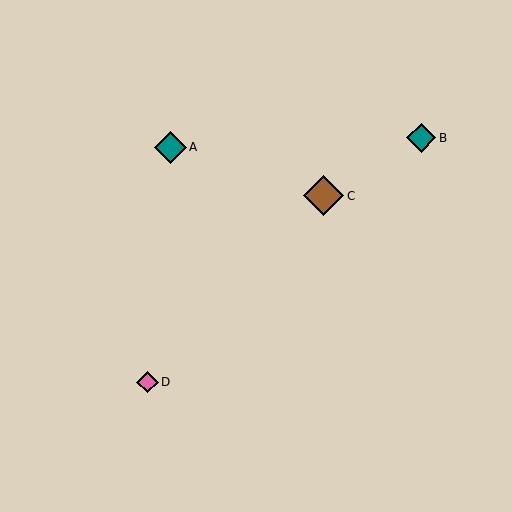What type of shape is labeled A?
Shape A is a teal diamond.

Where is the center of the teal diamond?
The center of the teal diamond is at (170, 147).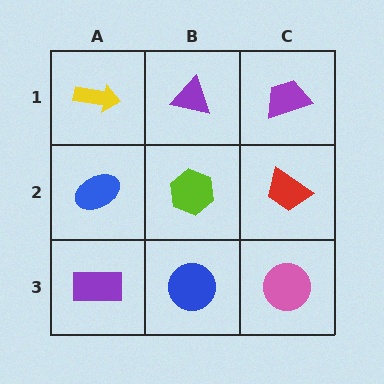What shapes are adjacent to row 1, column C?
A red trapezoid (row 2, column C), a purple triangle (row 1, column B).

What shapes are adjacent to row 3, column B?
A lime hexagon (row 2, column B), a purple rectangle (row 3, column A), a pink circle (row 3, column C).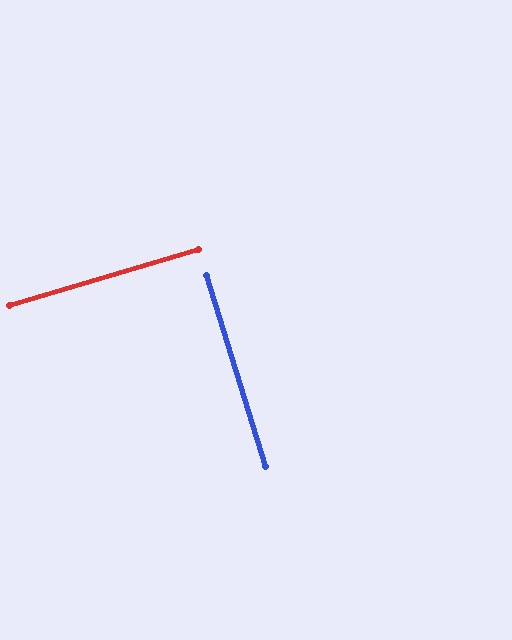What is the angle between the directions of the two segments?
Approximately 89 degrees.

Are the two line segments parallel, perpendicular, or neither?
Perpendicular — they meet at approximately 89°.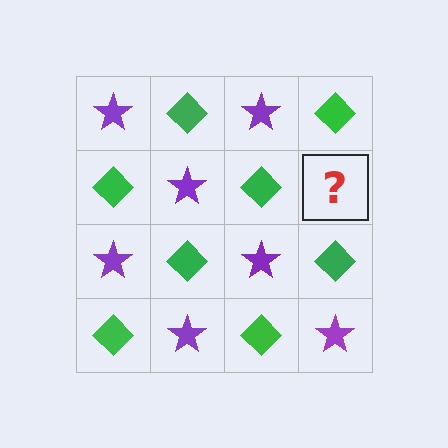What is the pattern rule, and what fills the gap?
The rule is that it alternates purple star and green diamond in a checkerboard pattern. The gap should be filled with a purple star.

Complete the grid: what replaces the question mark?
The question mark should be replaced with a purple star.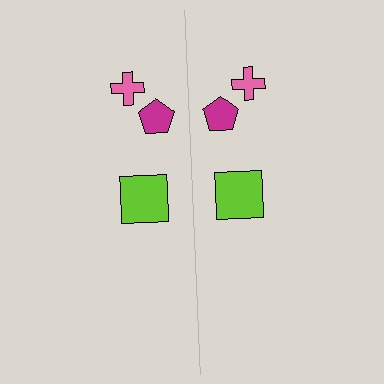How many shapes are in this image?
There are 6 shapes in this image.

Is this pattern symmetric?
Yes, this pattern has bilateral (reflection) symmetry.